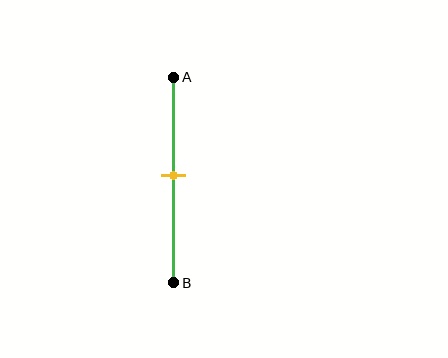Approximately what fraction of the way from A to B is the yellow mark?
The yellow mark is approximately 50% of the way from A to B.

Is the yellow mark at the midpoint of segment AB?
Yes, the mark is approximately at the midpoint.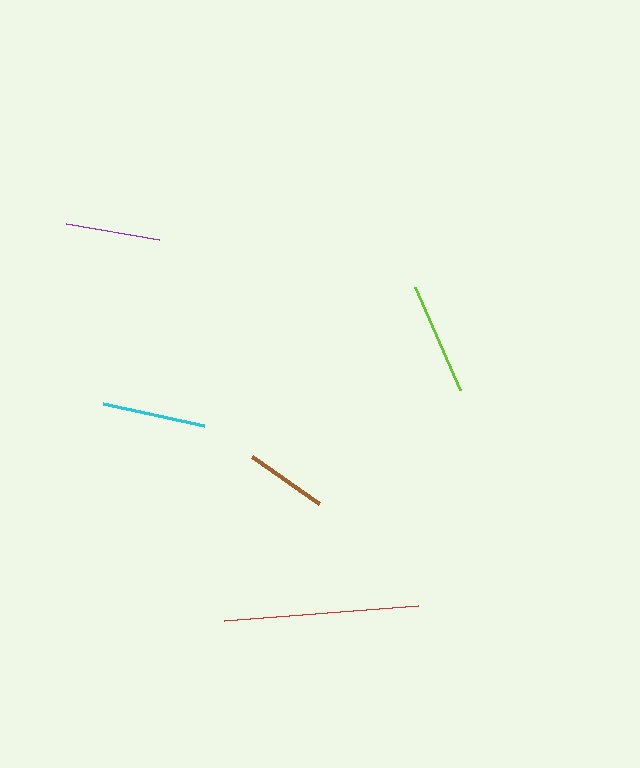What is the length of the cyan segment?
The cyan segment is approximately 104 pixels long.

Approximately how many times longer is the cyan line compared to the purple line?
The cyan line is approximately 1.1 times the length of the purple line.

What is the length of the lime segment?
The lime segment is approximately 113 pixels long.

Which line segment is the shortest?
The brown line is the shortest at approximately 81 pixels.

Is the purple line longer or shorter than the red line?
The red line is longer than the purple line.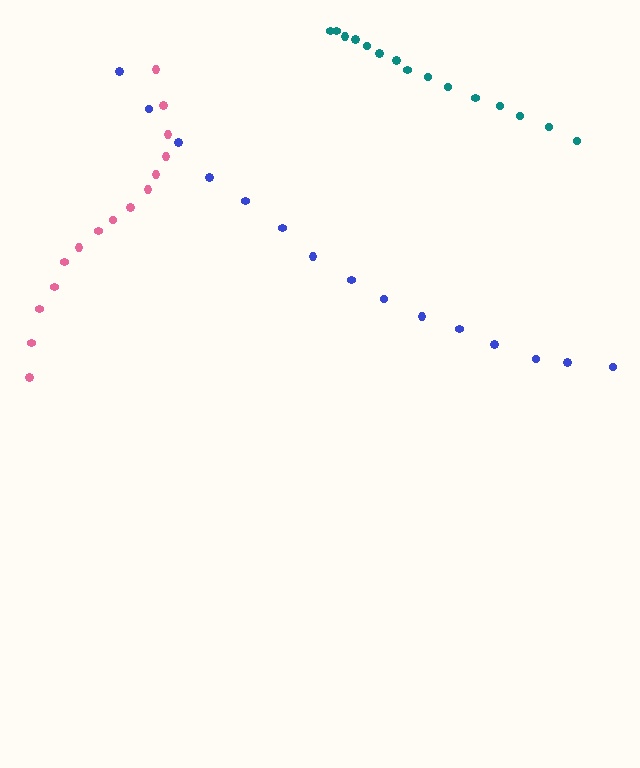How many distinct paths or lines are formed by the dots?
There are 3 distinct paths.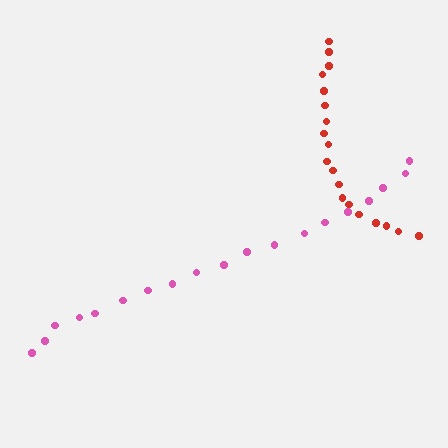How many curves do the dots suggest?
There are 2 distinct paths.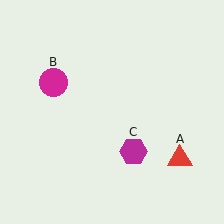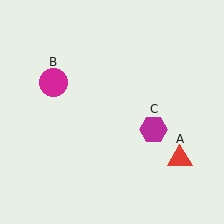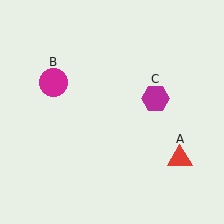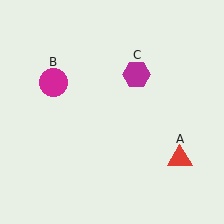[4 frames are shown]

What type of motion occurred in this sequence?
The magenta hexagon (object C) rotated counterclockwise around the center of the scene.